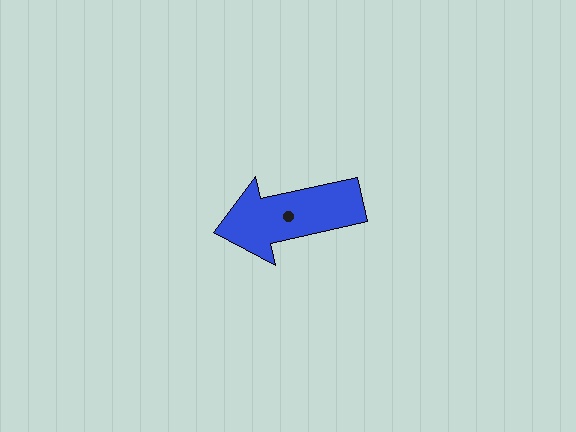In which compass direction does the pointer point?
West.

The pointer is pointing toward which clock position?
Roughly 9 o'clock.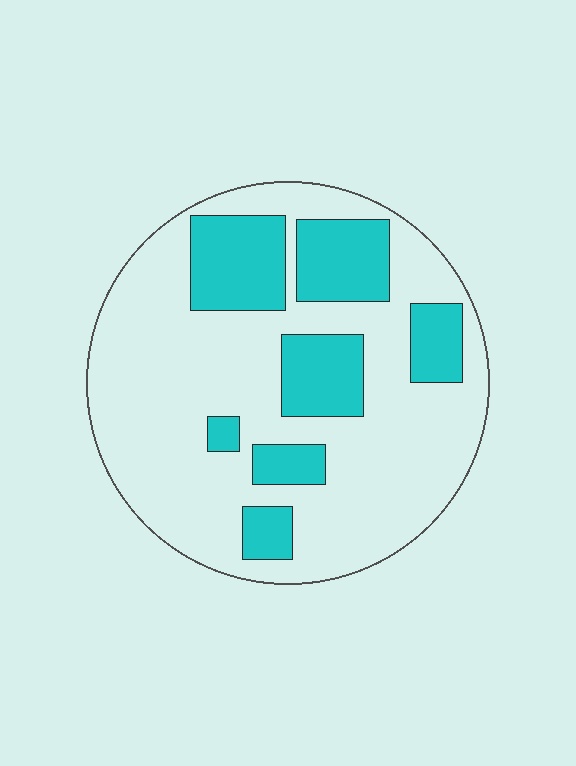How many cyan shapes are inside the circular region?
7.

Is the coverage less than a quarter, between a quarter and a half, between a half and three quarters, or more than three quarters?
Between a quarter and a half.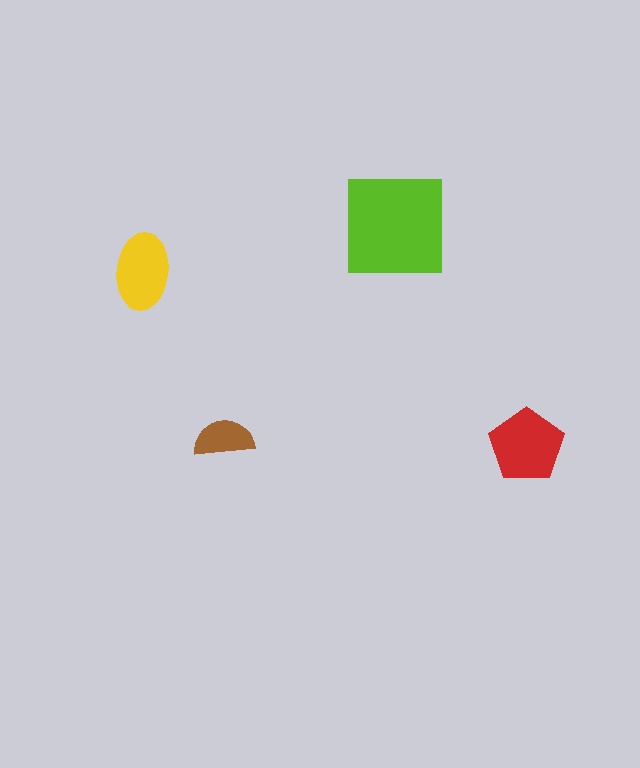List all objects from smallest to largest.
The brown semicircle, the yellow ellipse, the red pentagon, the lime square.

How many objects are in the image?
There are 4 objects in the image.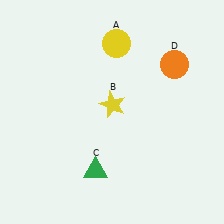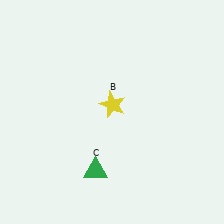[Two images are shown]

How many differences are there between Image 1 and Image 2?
There are 2 differences between the two images.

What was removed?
The yellow circle (A), the orange circle (D) were removed in Image 2.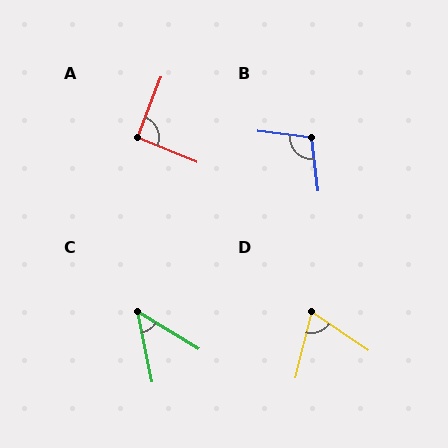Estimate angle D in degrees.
Approximately 70 degrees.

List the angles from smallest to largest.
C (48°), D (70°), A (91°), B (104°).